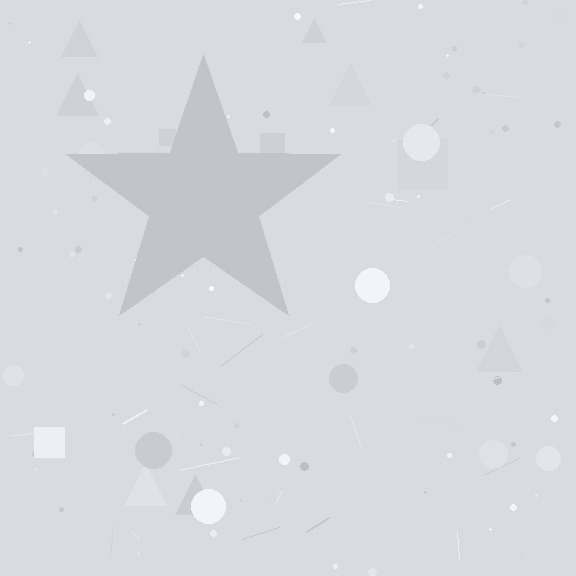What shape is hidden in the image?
A star is hidden in the image.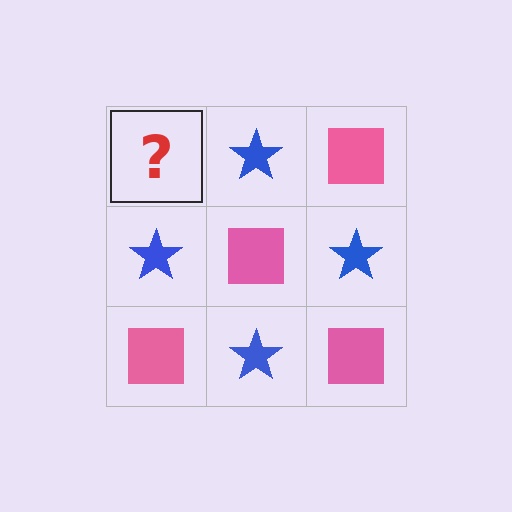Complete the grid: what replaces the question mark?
The question mark should be replaced with a pink square.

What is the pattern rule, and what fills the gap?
The rule is that it alternates pink square and blue star in a checkerboard pattern. The gap should be filled with a pink square.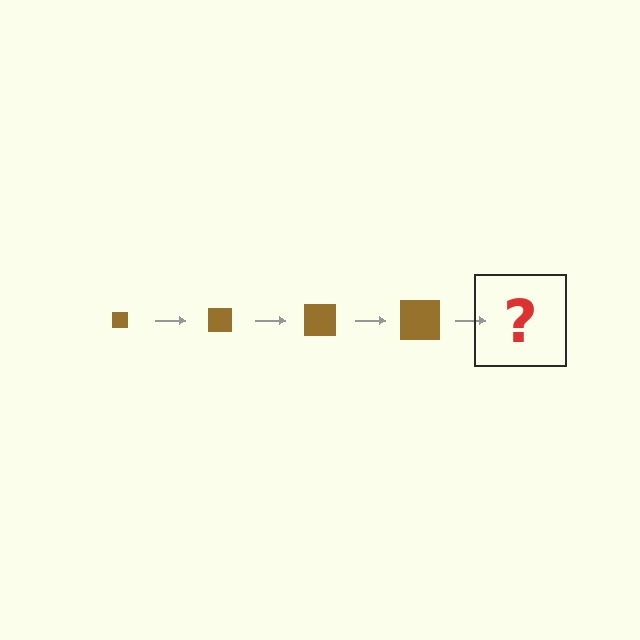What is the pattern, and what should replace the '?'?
The pattern is that the square gets progressively larger each step. The '?' should be a brown square, larger than the previous one.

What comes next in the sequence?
The next element should be a brown square, larger than the previous one.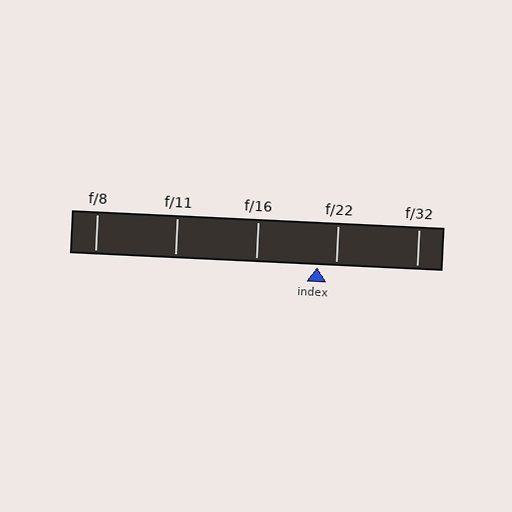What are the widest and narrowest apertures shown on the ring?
The widest aperture shown is f/8 and the narrowest is f/32.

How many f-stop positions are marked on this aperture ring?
There are 5 f-stop positions marked.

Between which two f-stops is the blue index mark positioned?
The index mark is between f/16 and f/22.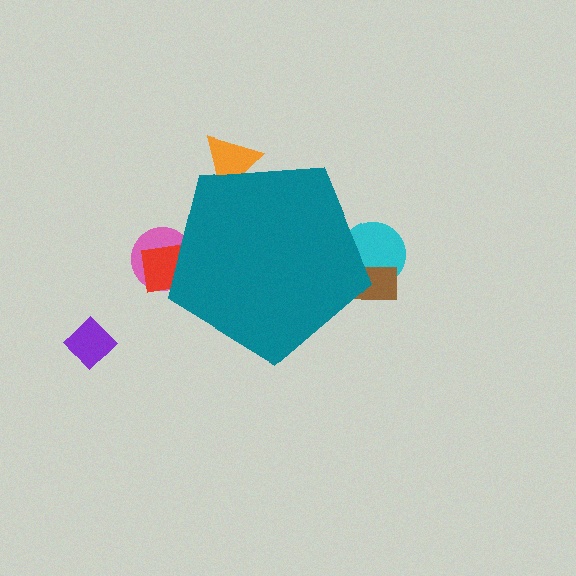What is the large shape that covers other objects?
A teal pentagon.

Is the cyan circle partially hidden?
Yes, the cyan circle is partially hidden behind the teal pentagon.